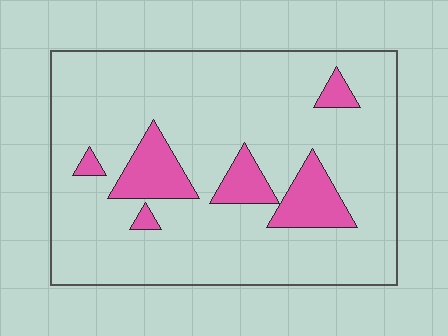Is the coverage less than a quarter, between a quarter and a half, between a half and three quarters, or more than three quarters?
Less than a quarter.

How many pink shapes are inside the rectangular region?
6.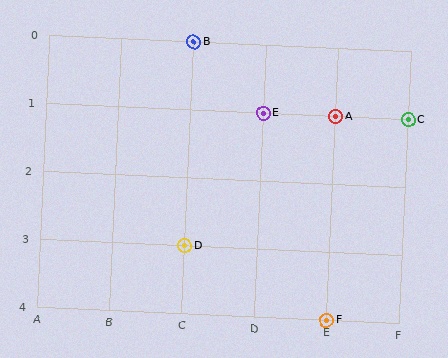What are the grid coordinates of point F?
Point F is at grid coordinates (E, 4).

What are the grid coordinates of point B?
Point B is at grid coordinates (C, 0).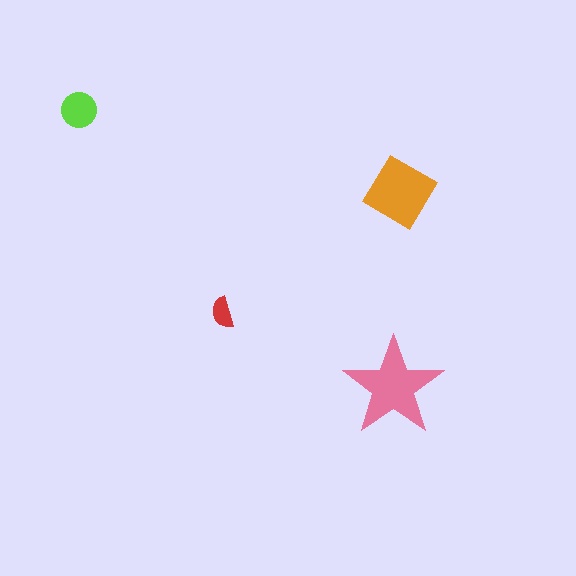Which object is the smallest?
The red semicircle.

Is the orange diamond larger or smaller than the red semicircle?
Larger.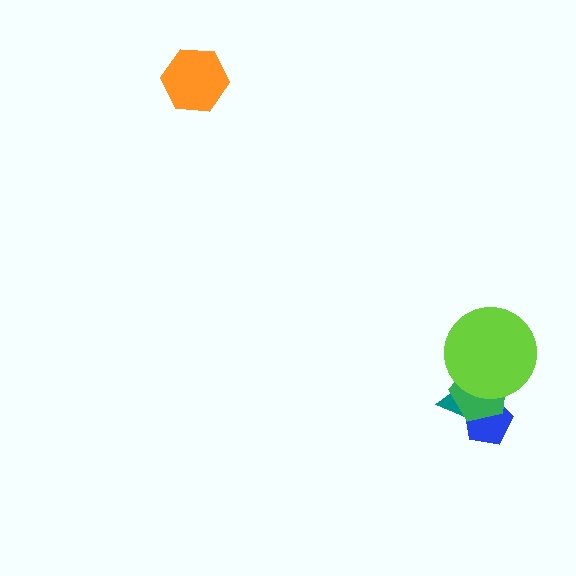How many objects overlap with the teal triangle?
3 objects overlap with the teal triangle.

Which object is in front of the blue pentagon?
The green pentagon is in front of the blue pentagon.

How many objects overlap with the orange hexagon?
0 objects overlap with the orange hexagon.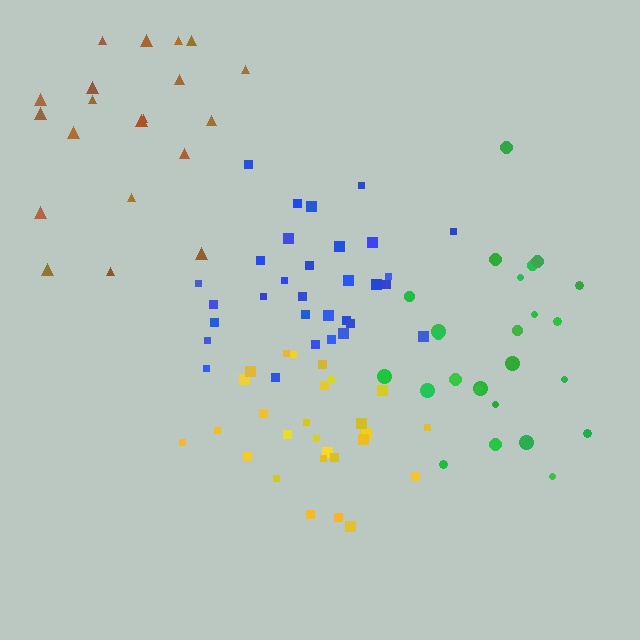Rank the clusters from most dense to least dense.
yellow, green, blue, brown.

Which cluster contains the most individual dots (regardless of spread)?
Blue (31).